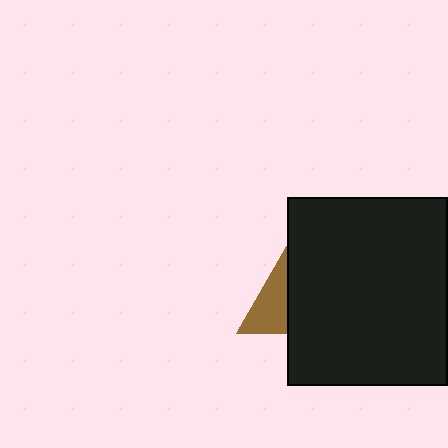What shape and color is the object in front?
The object in front is a black rectangle.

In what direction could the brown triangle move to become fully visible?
The brown triangle could move left. That would shift it out from behind the black rectangle entirely.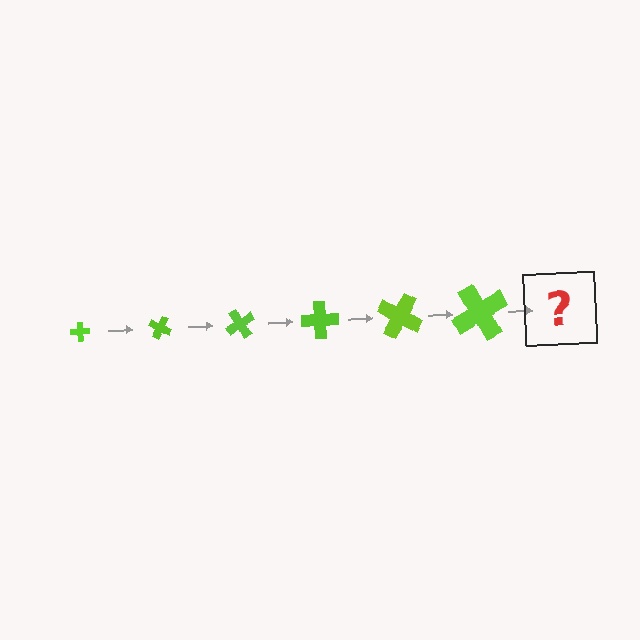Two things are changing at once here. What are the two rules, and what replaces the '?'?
The two rules are that the cross grows larger each step and it rotates 30 degrees each step. The '?' should be a cross, larger than the previous one and rotated 180 degrees from the start.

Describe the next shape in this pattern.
It should be a cross, larger than the previous one and rotated 180 degrees from the start.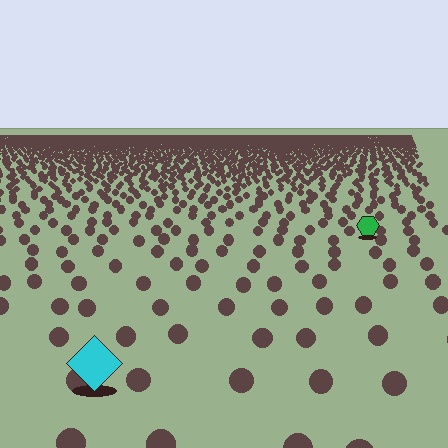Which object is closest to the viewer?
The cyan diamond is closest. The texture marks near it are larger and more spread out.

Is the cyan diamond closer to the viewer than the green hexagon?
Yes. The cyan diamond is closer — you can tell from the texture gradient: the ground texture is coarser near it.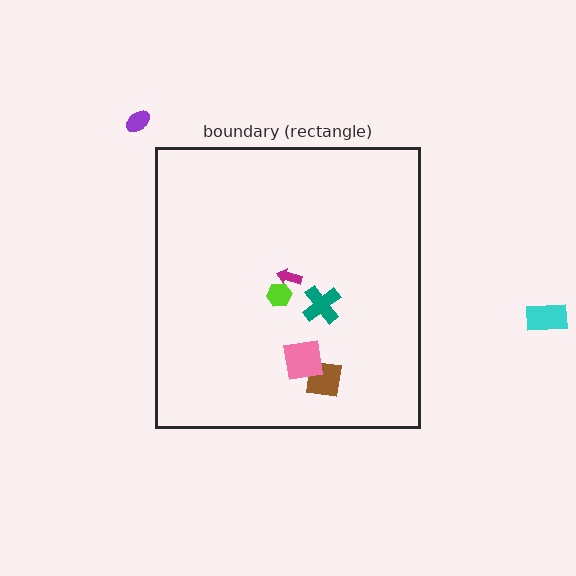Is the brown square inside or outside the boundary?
Inside.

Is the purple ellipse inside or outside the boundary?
Outside.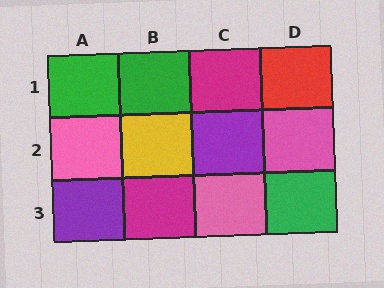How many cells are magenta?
2 cells are magenta.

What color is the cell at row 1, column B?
Green.